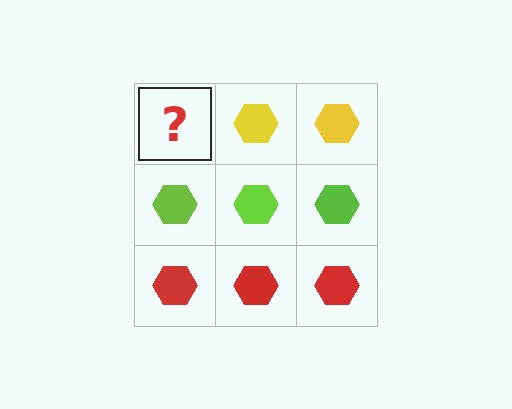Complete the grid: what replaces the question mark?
The question mark should be replaced with a yellow hexagon.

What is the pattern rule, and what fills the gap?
The rule is that each row has a consistent color. The gap should be filled with a yellow hexagon.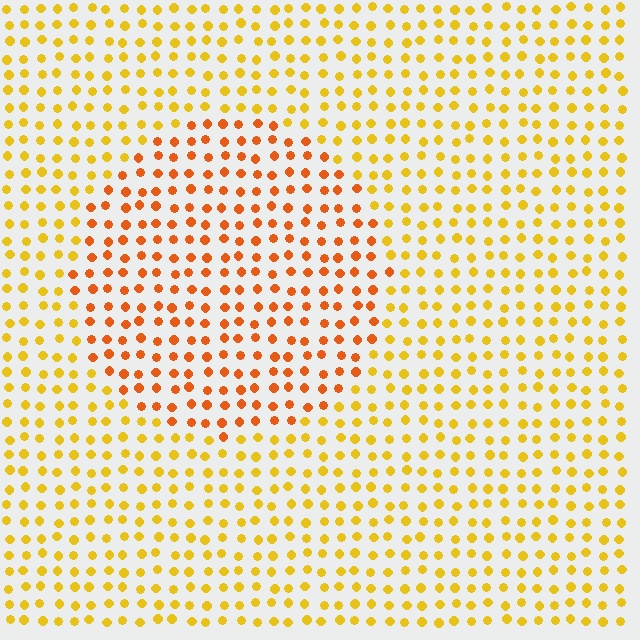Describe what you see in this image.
The image is filled with small yellow elements in a uniform arrangement. A circle-shaped region is visible where the elements are tinted to a slightly different hue, forming a subtle color boundary.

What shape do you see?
I see a circle.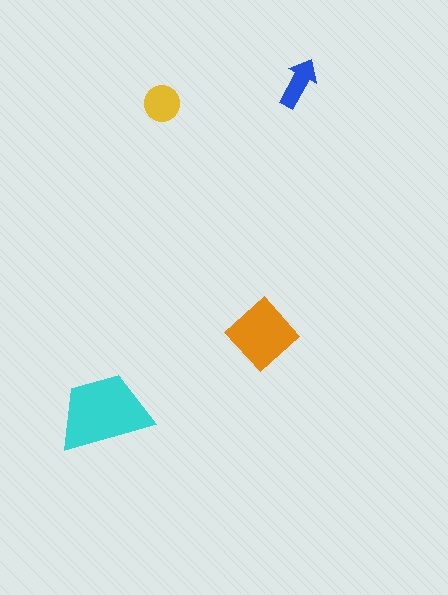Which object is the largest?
The cyan trapezoid.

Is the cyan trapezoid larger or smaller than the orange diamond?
Larger.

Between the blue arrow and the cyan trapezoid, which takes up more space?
The cyan trapezoid.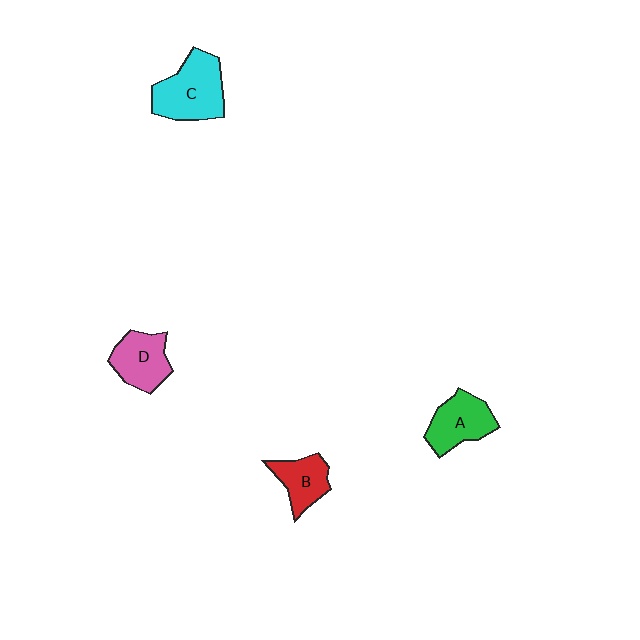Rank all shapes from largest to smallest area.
From largest to smallest: C (cyan), A (green), D (pink), B (red).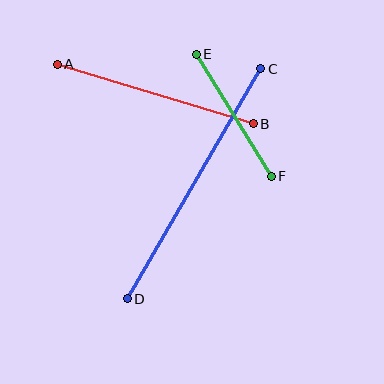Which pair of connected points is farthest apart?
Points C and D are farthest apart.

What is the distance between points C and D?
The distance is approximately 266 pixels.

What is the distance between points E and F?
The distance is approximately 144 pixels.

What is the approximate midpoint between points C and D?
The midpoint is at approximately (194, 184) pixels.